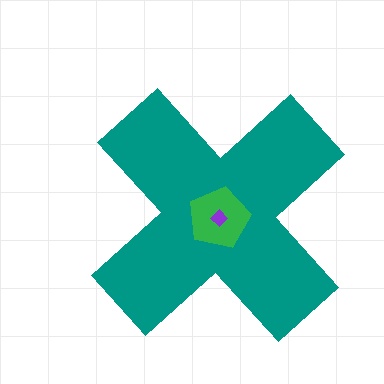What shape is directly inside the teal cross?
The green pentagon.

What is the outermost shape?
The teal cross.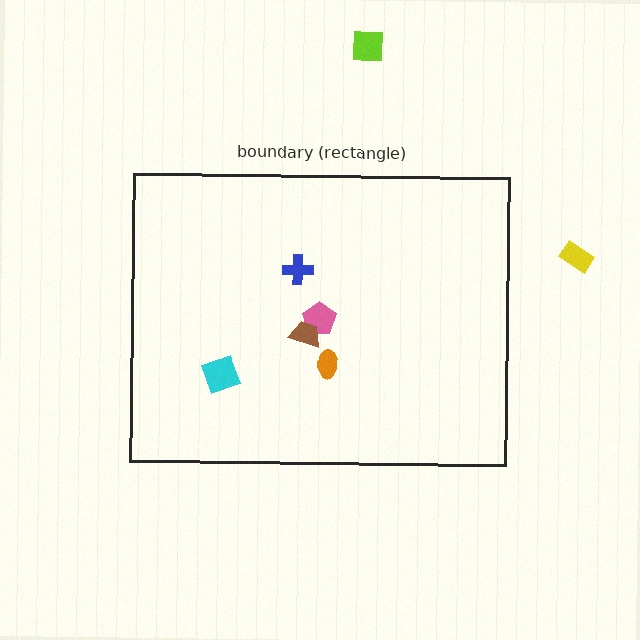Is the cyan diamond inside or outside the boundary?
Inside.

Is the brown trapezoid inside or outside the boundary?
Inside.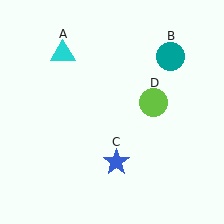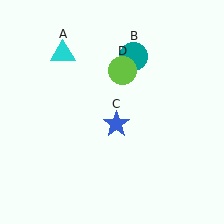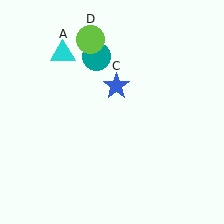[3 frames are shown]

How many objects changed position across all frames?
3 objects changed position: teal circle (object B), blue star (object C), lime circle (object D).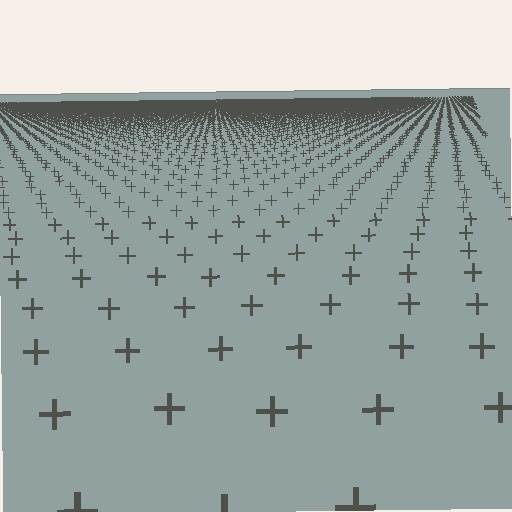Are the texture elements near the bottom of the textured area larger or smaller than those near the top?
Larger. Near the bottom, elements are closer to the viewer and appear at a bigger on-screen size.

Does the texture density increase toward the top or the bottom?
Density increases toward the top.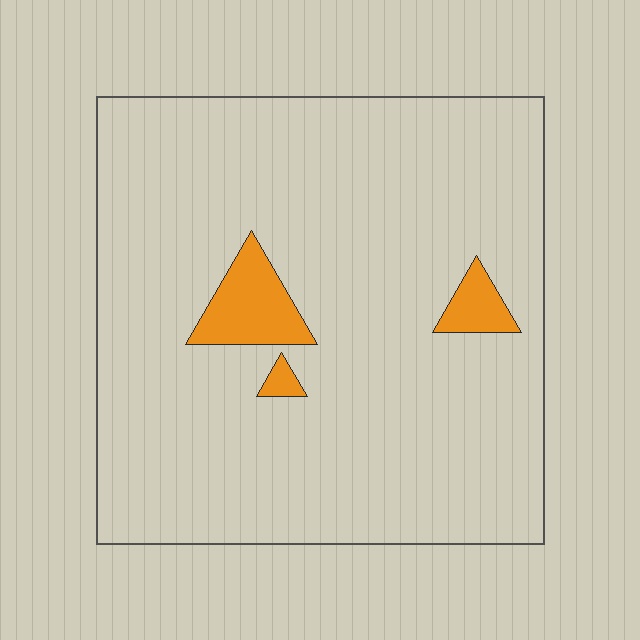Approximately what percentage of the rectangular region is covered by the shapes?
Approximately 5%.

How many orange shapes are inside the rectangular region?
3.